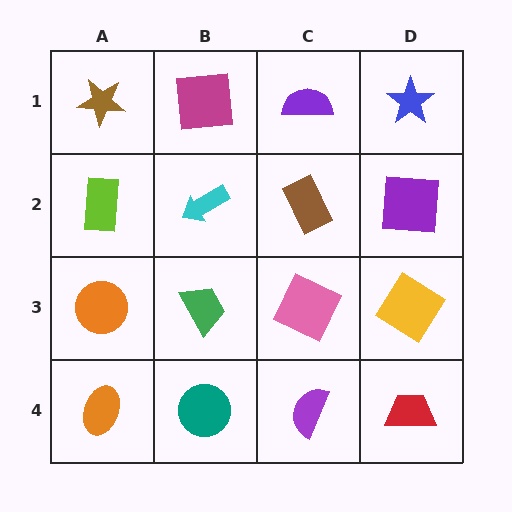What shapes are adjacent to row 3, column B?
A cyan arrow (row 2, column B), a teal circle (row 4, column B), an orange circle (row 3, column A), a pink square (row 3, column C).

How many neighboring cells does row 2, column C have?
4.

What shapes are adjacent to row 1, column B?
A cyan arrow (row 2, column B), a brown star (row 1, column A), a purple semicircle (row 1, column C).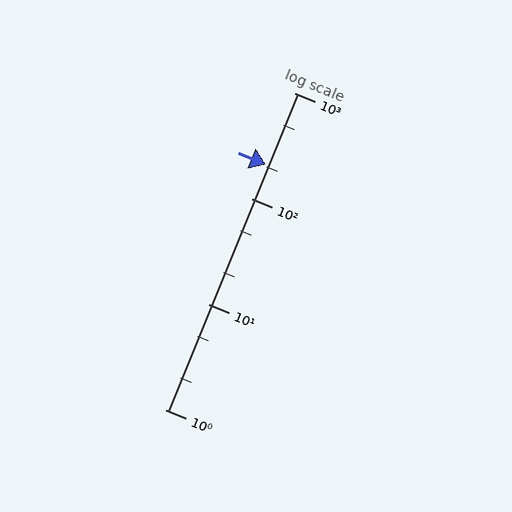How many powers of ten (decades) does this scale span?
The scale spans 3 decades, from 1 to 1000.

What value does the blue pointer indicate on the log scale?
The pointer indicates approximately 210.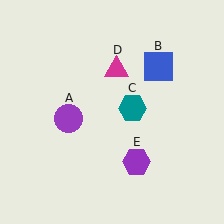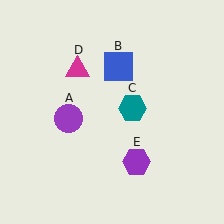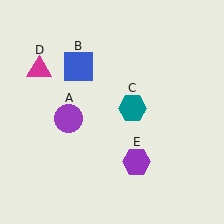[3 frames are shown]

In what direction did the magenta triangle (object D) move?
The magenta triangle (object D) moved left.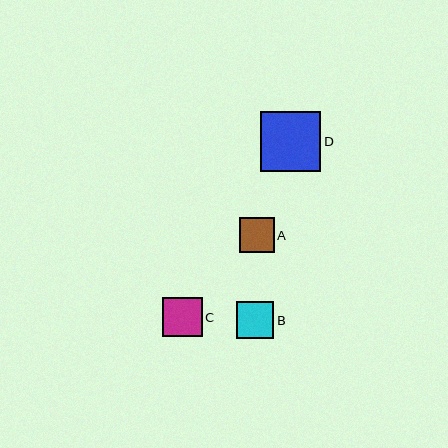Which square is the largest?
Square D is the largest with a size of approximately 60 pixels.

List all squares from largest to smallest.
From largest to smallest: D, C, B, A.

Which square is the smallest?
Square A is the smallest with a size of approximately 35 pixels.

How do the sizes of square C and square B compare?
Square C and square B are approximately the same size.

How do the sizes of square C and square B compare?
Square C and square B are approximately the same size.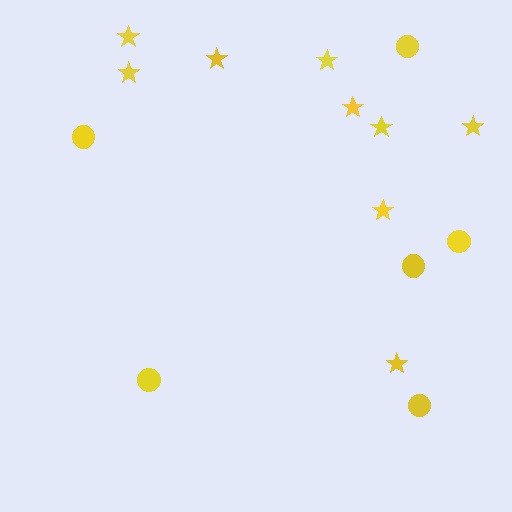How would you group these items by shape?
There are 2 groups: one group of circles (6) and one group of stars (9).